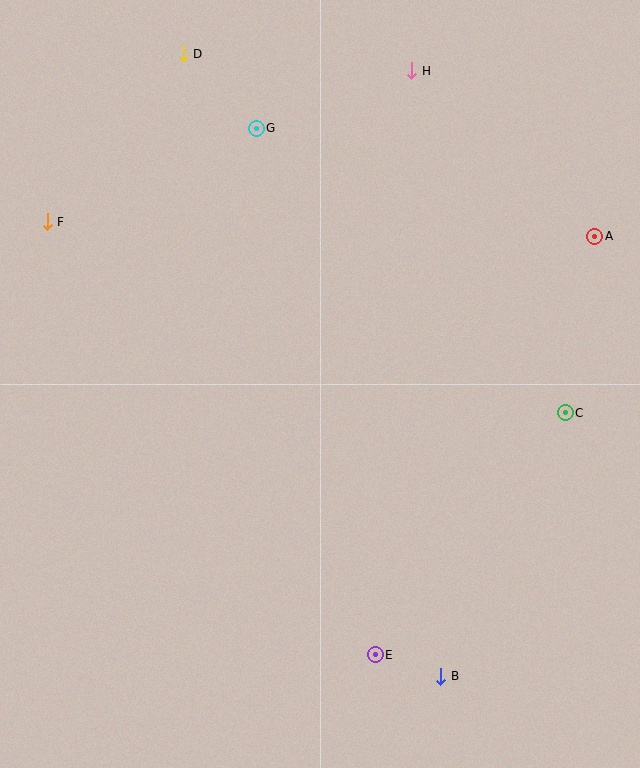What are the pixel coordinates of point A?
Point A is at (595, 236).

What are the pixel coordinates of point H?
Point H is at (412, 71).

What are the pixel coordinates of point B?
Point B is at (441, 676).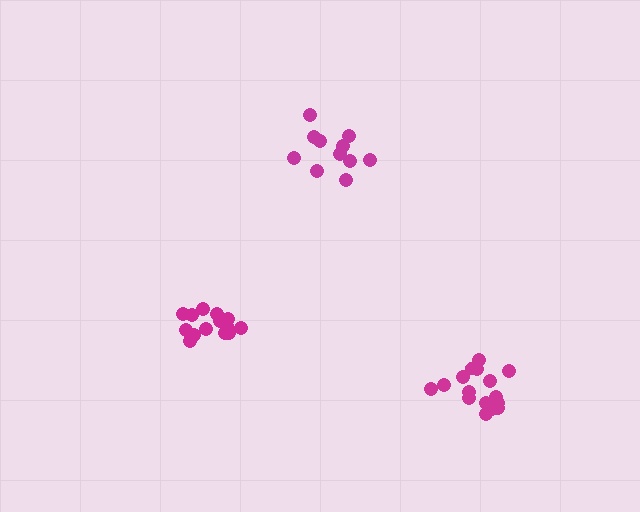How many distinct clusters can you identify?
There are 3 distinct clusters.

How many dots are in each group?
Group 1: 14 dots, Group 2: 16 dots, Group 3: 11 dots (41 total).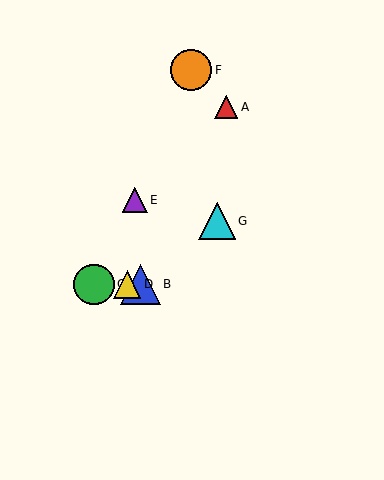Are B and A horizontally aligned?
No, B is at y≈284 and A is at y≈107.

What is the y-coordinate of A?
Object A is at y≈107.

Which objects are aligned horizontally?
Objects B, C, D are aligned horizontally.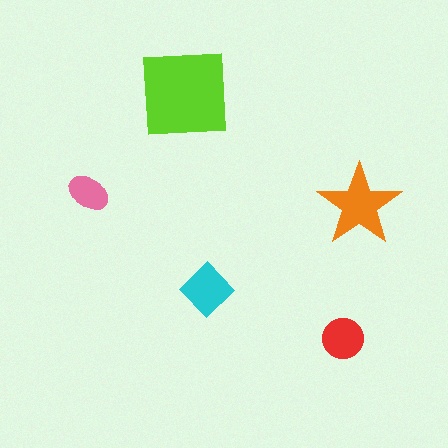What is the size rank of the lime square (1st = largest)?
1st.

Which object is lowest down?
The red circle is bottommost.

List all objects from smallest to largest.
The pink ellipse, the red circle, the cyan diamond, the orange star, the lime square.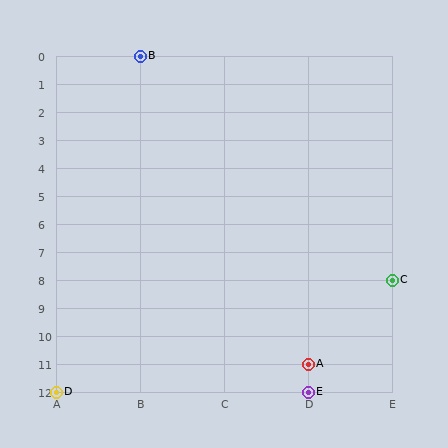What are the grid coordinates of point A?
Point A is at grid coordinates (D, 11).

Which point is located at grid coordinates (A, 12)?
Point D is at (A, 12).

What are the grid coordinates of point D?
Point D is at grid coordinates (A, 12).